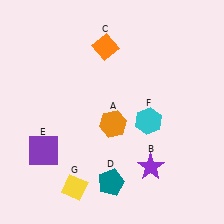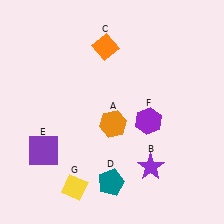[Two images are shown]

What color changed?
The hexagon (F) changed from cyan in Image 1 to purple in Image 2.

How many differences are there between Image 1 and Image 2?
There is 1 difference between the two images.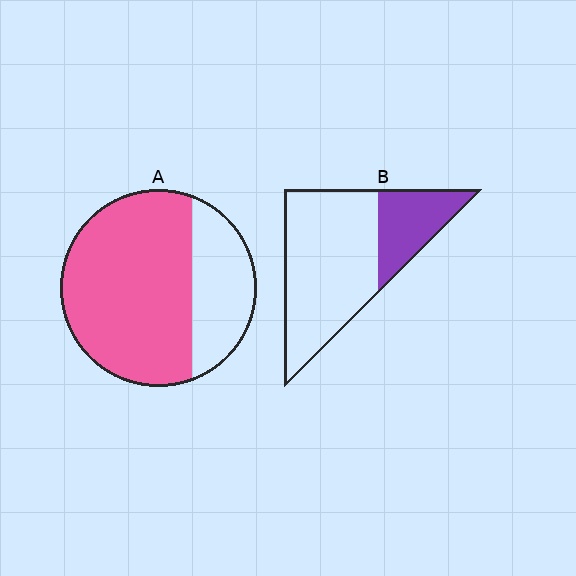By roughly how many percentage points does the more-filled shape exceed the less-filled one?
By roughly 45 percentage points (A over B).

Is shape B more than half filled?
No.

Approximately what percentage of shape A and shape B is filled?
A is approximately 70% and B is approximately 30%.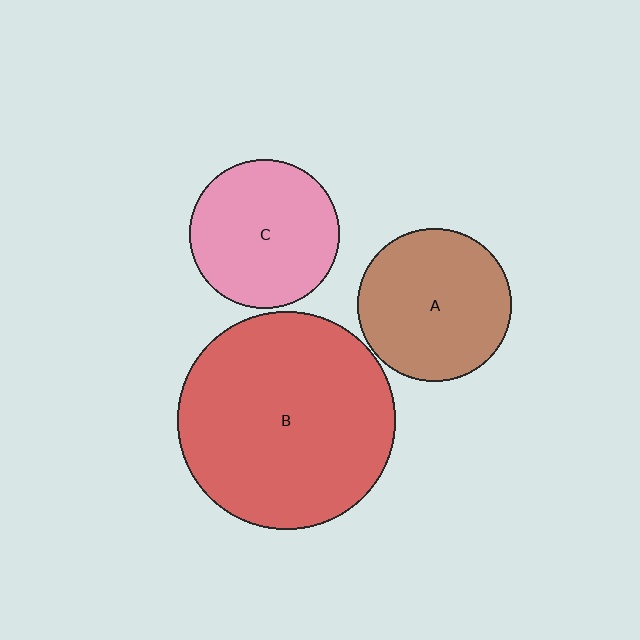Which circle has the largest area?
Circle B (red).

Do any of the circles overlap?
No, none of the circles overlap.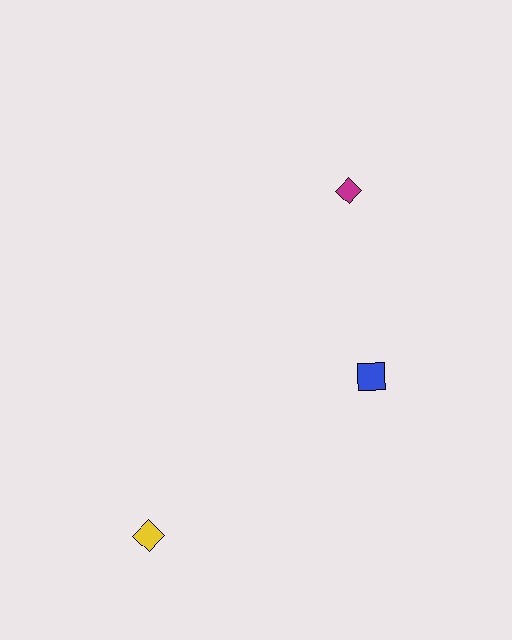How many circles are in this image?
There are no circles.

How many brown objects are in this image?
There are no brown objects.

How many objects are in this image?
There are 3 objects.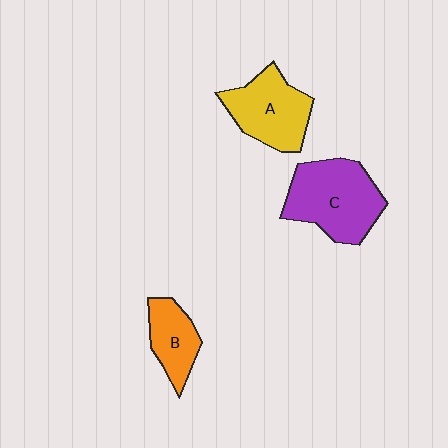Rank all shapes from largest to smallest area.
From largest to smallest: C (purple), A (yellow), B (orange).